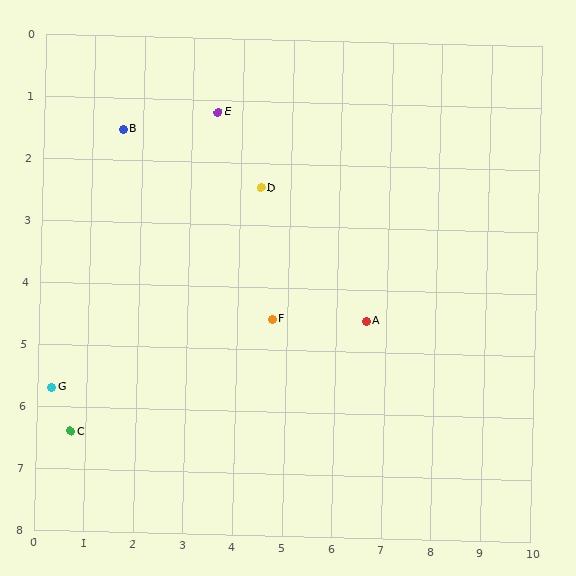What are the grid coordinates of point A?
Point A is at approximately (6.6, 4.5).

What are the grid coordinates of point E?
Point E is at approximately (3.5, 1.2).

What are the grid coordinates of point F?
Point F is at approximately (4.7, 4.5).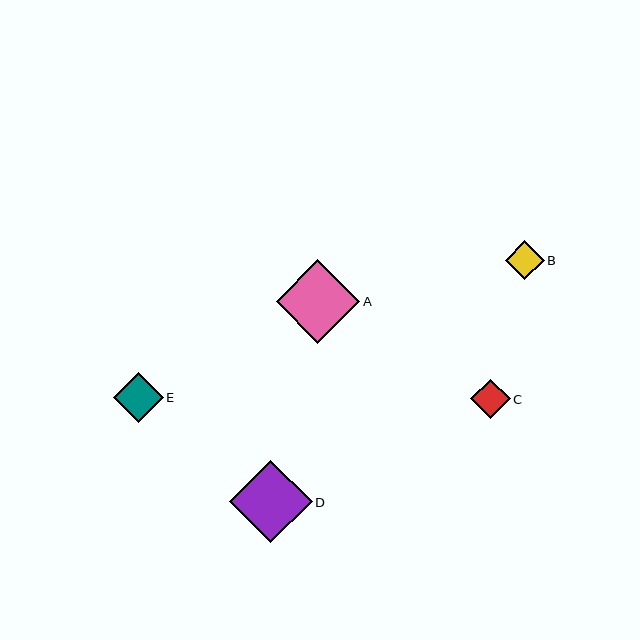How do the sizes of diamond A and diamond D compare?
Diamond A and diamond D are approximately the same size.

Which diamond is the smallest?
Diamond B is the smallest with a size of approximately 39 pixels.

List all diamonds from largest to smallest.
From largest to smallest: A, D, E, C, B.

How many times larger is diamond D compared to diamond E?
Diamond D is approximately 1.7 times the size of diamond E.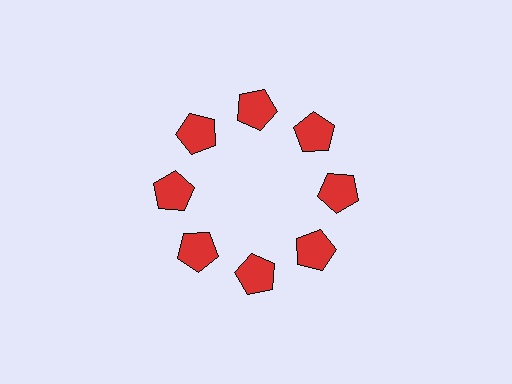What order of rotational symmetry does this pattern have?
This pattern has 8-fold rotational symmetry.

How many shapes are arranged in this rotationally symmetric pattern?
There are 8 shapes, arranged in 8 groups of 1.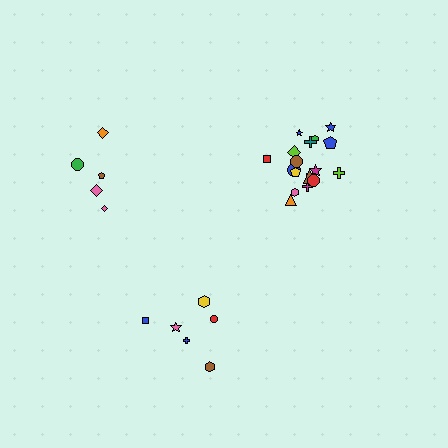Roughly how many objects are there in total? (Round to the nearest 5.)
Roughly 30 objects in total.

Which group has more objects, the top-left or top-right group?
The top-right group.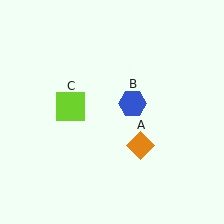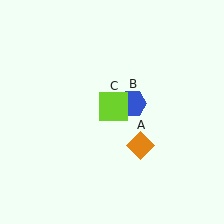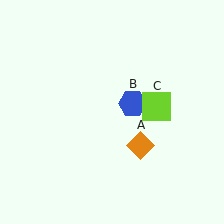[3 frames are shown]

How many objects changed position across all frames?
1 object changed position: lime square (object C).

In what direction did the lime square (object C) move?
The lime square (object C) moved right.